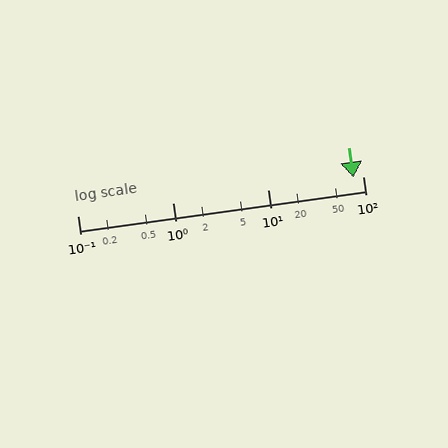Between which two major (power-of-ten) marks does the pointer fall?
The pointer is between 10 and 100.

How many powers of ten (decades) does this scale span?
The scale spans 3 decades, from 0.1 to 100.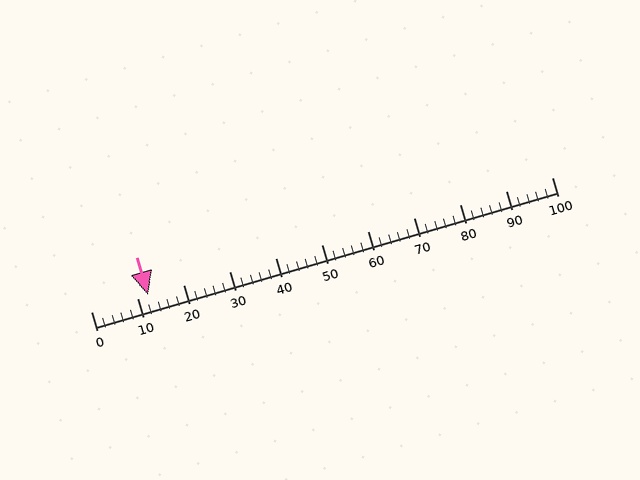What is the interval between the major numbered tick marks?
The major tick marks are spaced 10 units apart.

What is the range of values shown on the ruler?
The ruler shows values from 0 to 100.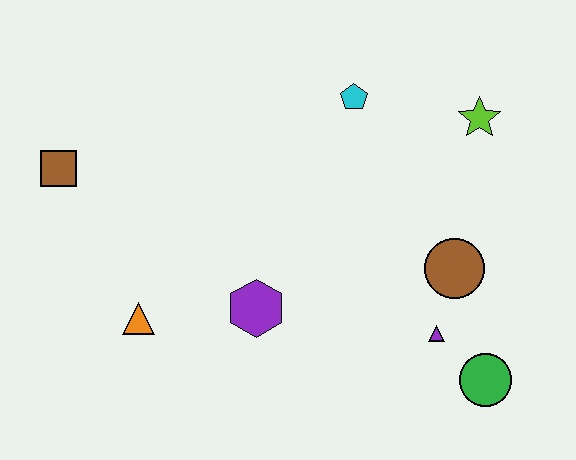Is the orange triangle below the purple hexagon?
Yes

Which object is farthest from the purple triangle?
The brown square is farthest from the purple triangle.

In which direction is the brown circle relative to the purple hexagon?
The brown circle is to the right of the purple hexagon.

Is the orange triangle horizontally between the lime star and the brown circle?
No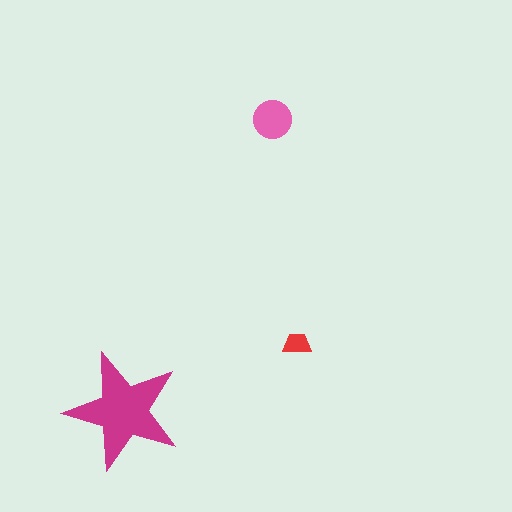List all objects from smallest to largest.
The red trapezoid, the pink circle, the magenta star.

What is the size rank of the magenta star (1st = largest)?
1st.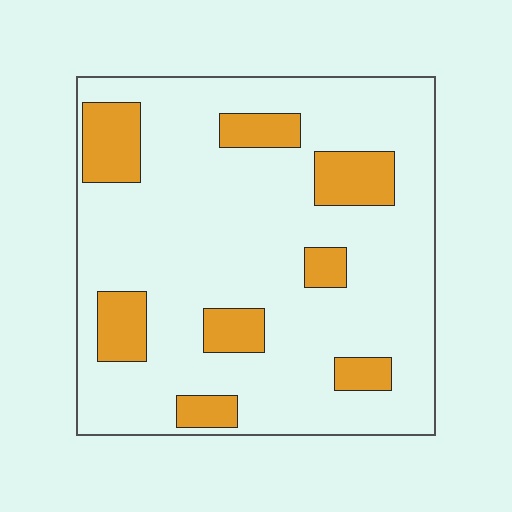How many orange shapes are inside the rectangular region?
8.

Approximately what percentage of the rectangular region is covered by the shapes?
Approximately 20%.